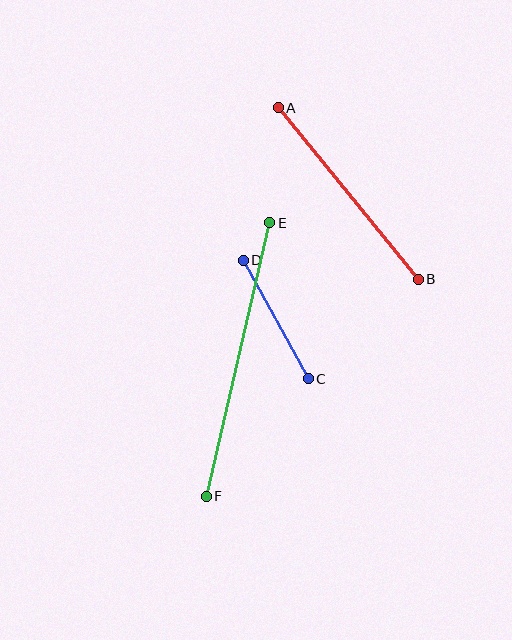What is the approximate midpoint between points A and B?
The midpoint is at approximately (348, 194) pixels.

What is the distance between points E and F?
The distance is approximately 281 pixels.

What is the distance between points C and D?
The distance is approximately 135 pixels.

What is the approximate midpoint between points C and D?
The midpoint is at approximately (276, 319) pixels.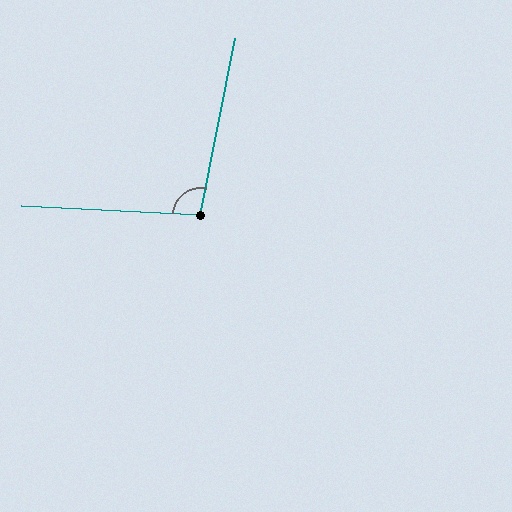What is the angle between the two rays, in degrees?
Approximately 98 degrees.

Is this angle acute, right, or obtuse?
It is obtuse.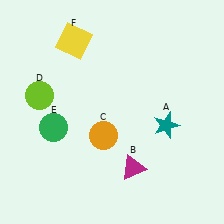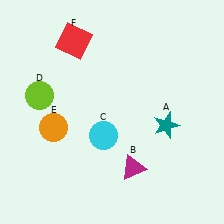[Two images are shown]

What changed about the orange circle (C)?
In Image 1, C is orange. In Image 2, it changed to cyan.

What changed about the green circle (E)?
In Image 1, E is green. In Image 2, it changed to orange.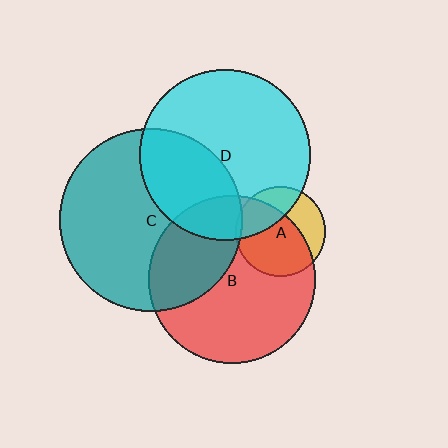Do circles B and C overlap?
Yes.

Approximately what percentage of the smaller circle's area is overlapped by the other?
Approximately 35%.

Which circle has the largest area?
Circle C (teal).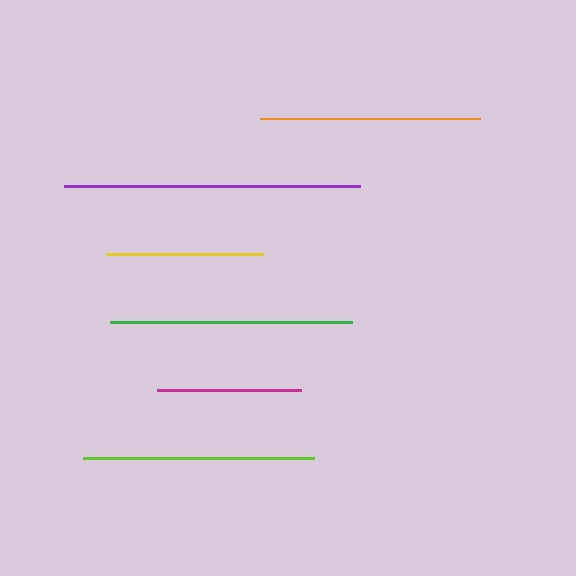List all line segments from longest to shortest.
From longest to shortest: purple, green, lime, orange, yellow, magenta.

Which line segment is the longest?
The purple line is the longest at approximately 296 pixels.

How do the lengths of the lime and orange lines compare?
The lime and orange lines are approximately the same length.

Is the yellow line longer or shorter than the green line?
The green line is longer than the yellow line.